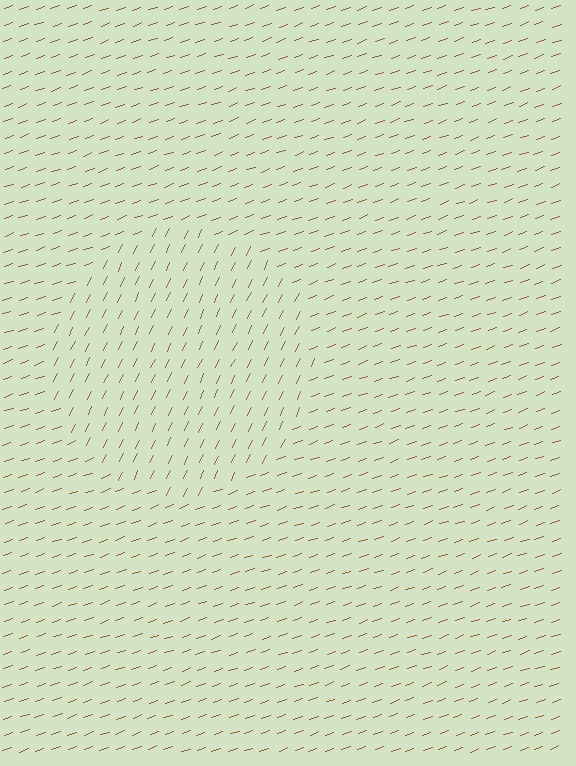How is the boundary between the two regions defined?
The boundary is defined purely by a change in line orientation (approximately 45 degrees difference). All lines are the same color and thickness.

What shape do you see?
I see a circle.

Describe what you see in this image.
The image is filled with small brown line segments. A circle region in the image has lines oriented differently from the surrounding lines, creating a visible texture boundary.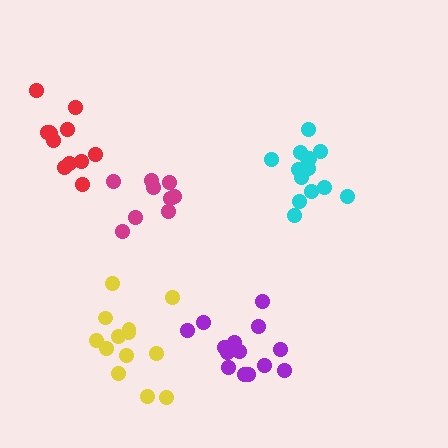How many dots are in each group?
Group 1: 9 dots, Group 2: 14 dots, Group 3: 13 dots, Group 4: 15 dots, Group 5: 12 dots (63 total).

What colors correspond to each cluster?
The clusters are colored: magenta, cyan, yellow, purple, red.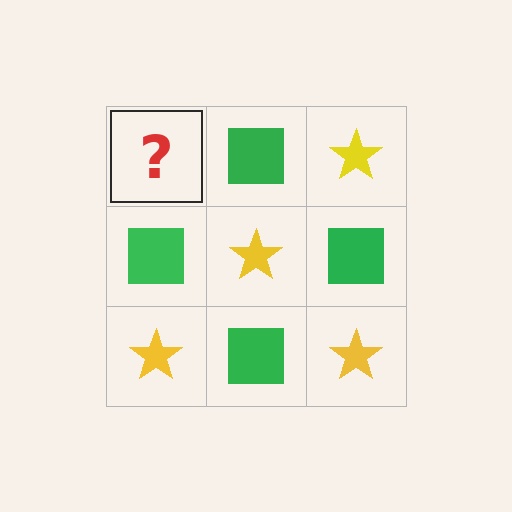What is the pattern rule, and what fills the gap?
The rule is that it alternates yellow star and green square in a checkerboard pattern. The gap should be filled with a yellow star.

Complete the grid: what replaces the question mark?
The question mark should be replaced with a yellow star.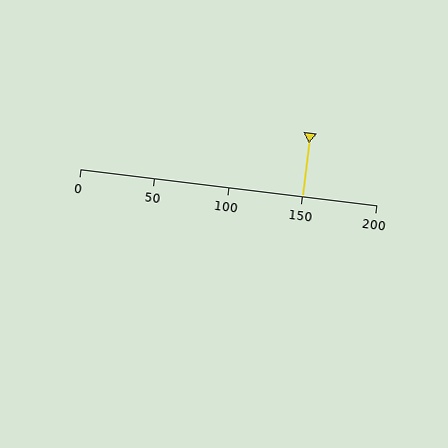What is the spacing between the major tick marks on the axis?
The major ticks are spaced 50 apart.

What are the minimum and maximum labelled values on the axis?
The axis runs from 0 to 200.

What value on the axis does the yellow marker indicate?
The marker indicates approximately 150.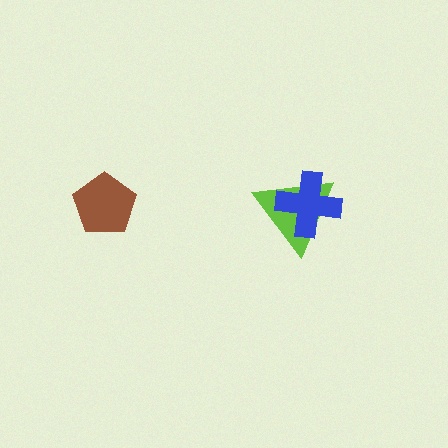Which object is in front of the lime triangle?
The blue cross is in front of the lime triangle.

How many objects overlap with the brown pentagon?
0 objects overlap with the brown pentagon.